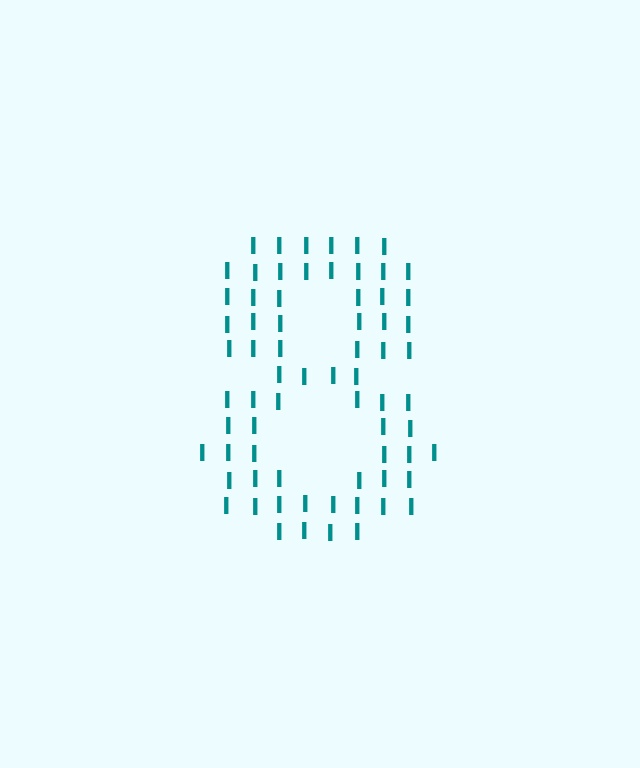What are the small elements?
The small elements are letter I's.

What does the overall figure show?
The overall figure shows the digit 8.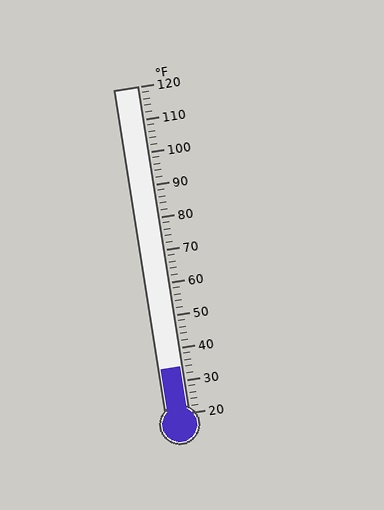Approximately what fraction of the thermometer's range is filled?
The thermometer is filled to approximately 15% of its range.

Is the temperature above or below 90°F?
The temperature is below 90°F.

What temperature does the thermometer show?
The thermometer shows approximately 34°F.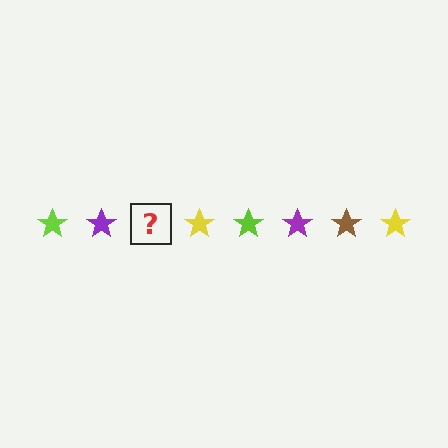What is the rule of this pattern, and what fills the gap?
The rule is that the pattern cycles through lime, purple, brown, yellow stars. The gap should be filled with a brown star.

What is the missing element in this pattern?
The missing element is a brown star.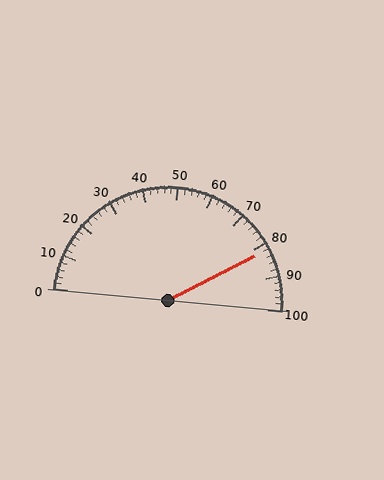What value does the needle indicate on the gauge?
The needle indicates approximately 82.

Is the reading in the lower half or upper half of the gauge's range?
The reading is in the upper half of the range (0 to 100).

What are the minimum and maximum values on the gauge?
The gauge ranges from 0 to 100.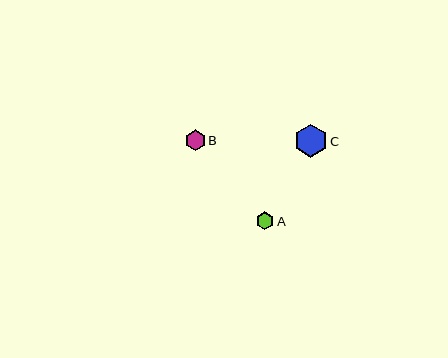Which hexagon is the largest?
Hexagon C is the largest with a size of approximately 33 pixels.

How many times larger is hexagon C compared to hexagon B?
Hexagon C is approximately 1.6 times the size of hexagon B.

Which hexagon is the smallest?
Hexagon A is the smallest with a size of approximately 18 pixels.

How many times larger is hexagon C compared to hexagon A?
Hexagon C is approximately 1.8 times the size of hexagon A.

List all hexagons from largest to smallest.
From largest to smallest: C, B, A.